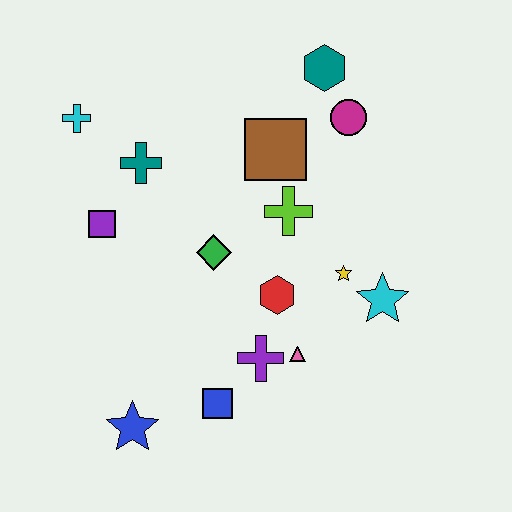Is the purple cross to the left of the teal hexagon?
Yes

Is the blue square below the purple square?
Yes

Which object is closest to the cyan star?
The yellow star is closest to the cyan star.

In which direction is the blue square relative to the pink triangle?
The blue square is to the left of the pink triangle.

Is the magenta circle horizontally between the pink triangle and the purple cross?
No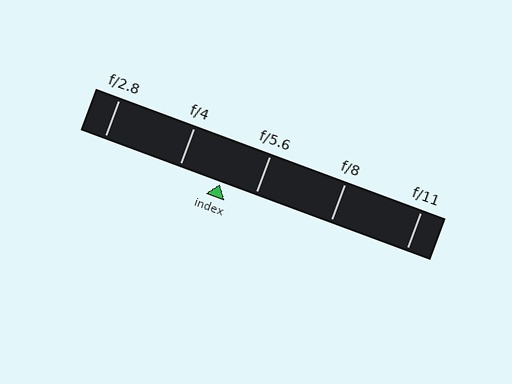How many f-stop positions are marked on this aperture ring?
There are 5 f-stop positions marked.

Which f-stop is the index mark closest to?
The index mark is closest to f/5.6.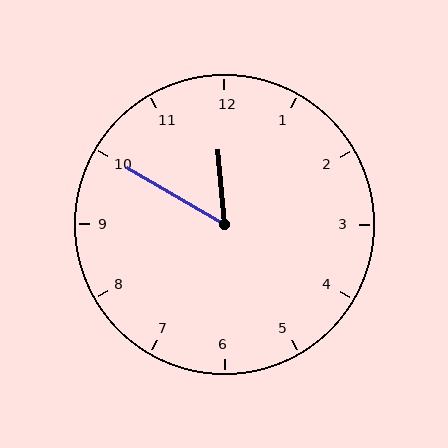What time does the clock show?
11:50.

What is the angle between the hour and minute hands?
Approximately 55 degrees.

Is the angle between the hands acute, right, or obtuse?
It is acute.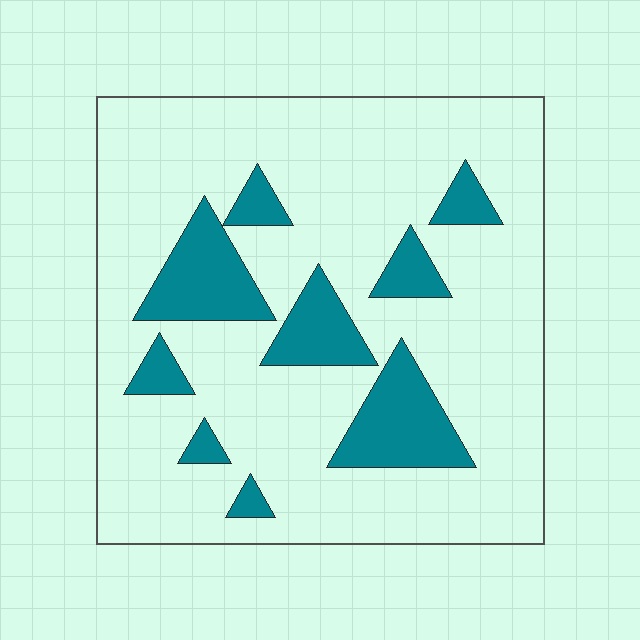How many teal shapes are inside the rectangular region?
9.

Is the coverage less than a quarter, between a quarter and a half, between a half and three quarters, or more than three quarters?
Less than a quarter.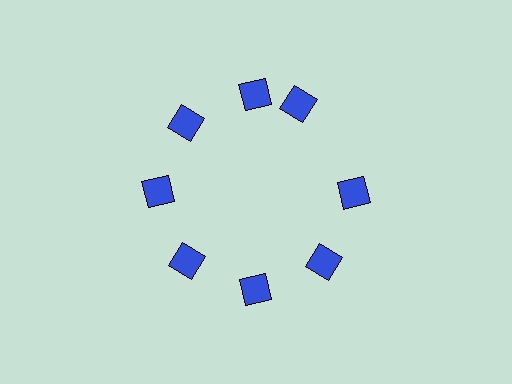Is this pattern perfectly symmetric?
No. The 8 blue diamonds are arranged in a ring, but one element near the 2 o'clock position is rotated out of alignment along the ring, breaking the 8-fold rotational symmetry.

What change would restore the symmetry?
The symmetry would be restored by rotating it back into even spacing with its neighbors so that all 8 diamonds sit at equal angles and equal distance from the center.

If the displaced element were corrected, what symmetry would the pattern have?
It would have 8-fold rotational symmetry — the pattern would map onto itself every 45 degrees.